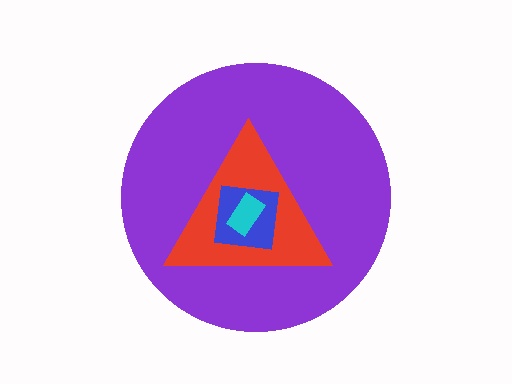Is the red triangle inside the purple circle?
Yes.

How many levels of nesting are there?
4.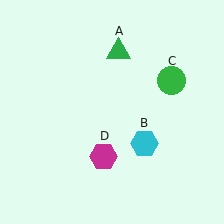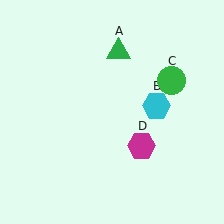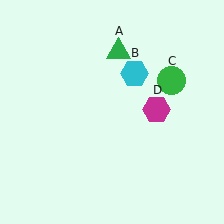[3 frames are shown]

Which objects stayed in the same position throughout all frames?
Green triangle (object A) and green circle (object C) remained stationary.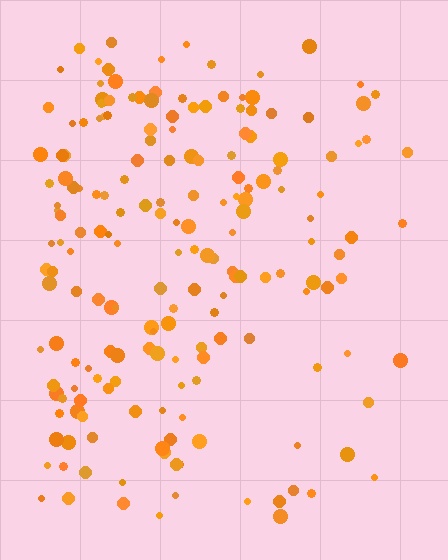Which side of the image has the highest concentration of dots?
The left.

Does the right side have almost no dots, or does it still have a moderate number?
Still a moderate number, just noticeably fewer than the left.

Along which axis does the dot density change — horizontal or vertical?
Horizontal.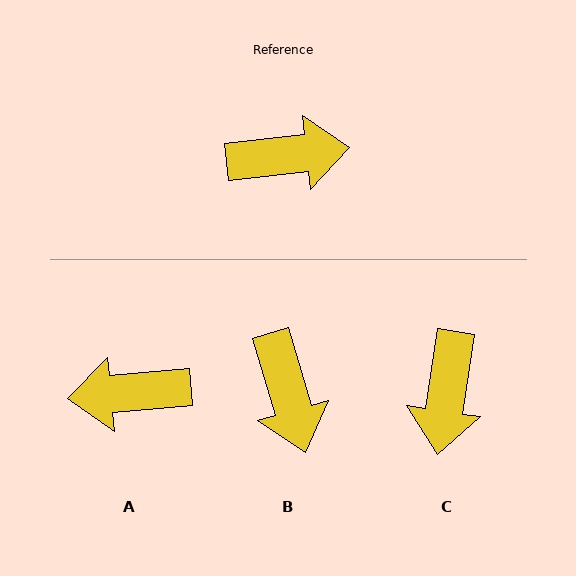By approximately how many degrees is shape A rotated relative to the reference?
Approximately 178 degrees counter-clockwise.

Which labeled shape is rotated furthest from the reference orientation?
A, about 178 degrees away.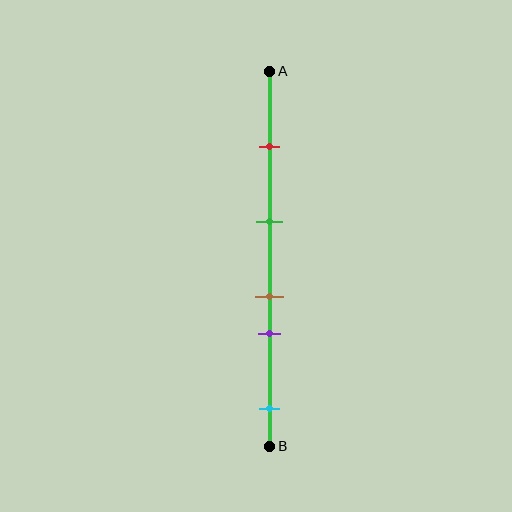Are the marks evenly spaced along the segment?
No, the marks are not evenly spaced.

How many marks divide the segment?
There are 5 marks dividing the segment.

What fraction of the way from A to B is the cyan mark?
The cyan mark is approximately 90% (0.9) of the way from A to B.